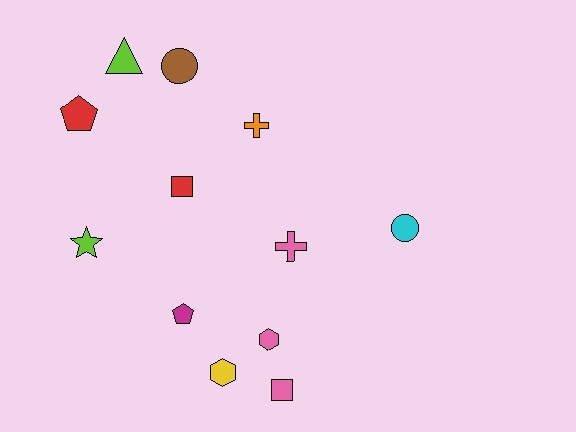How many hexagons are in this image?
There are 2 hexagons.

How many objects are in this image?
There are 12 objects.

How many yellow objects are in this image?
There is 1 yellow object.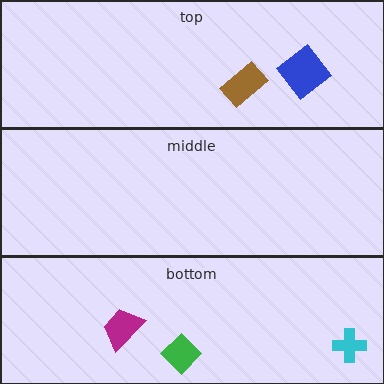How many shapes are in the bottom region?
3.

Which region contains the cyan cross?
The bottom region.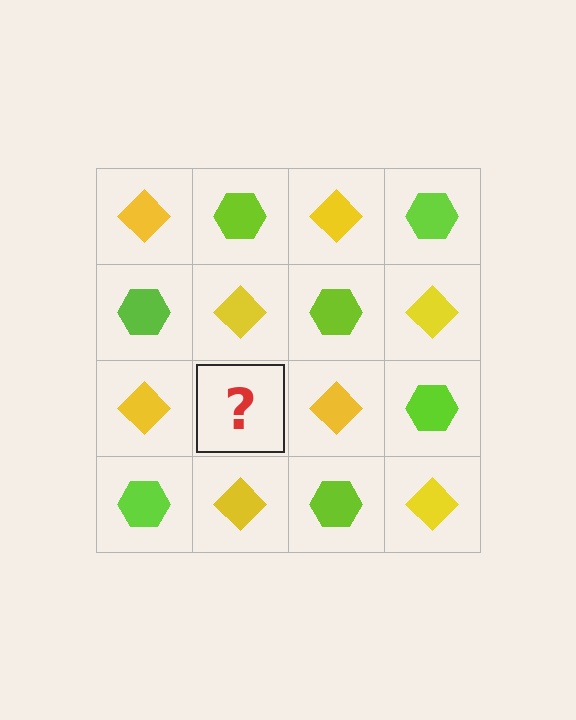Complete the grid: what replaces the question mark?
The question mark should be replaced with a lime hexagon.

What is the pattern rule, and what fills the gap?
The rule is that it alternates yellow diamond and lime hexagon in a checkerboard pattern. The gap should be filled with a lime hexagon.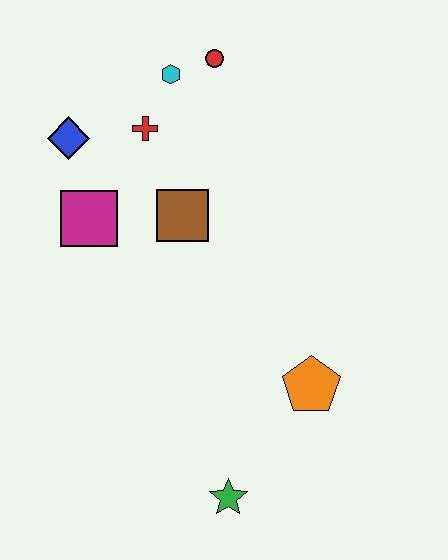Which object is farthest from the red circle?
The green star is farthest from the red circle.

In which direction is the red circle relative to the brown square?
The red circle is above the brown square.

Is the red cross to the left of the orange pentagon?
Yes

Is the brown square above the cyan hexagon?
No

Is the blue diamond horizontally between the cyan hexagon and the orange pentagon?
No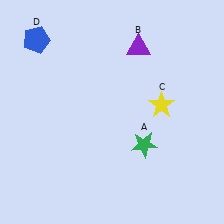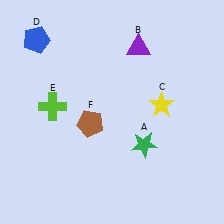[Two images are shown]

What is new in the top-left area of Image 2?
A lime cross (E) was added in the top-left area of Image 2.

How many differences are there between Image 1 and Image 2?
There are 2 differences between the two images.